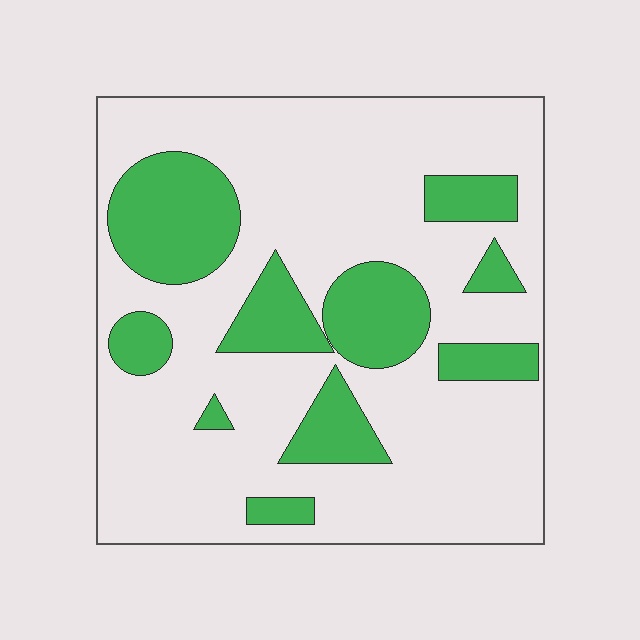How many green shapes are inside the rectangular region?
10.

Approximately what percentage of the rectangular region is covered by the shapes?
Approximately 25%.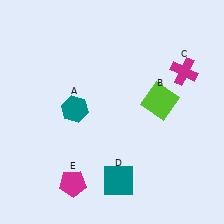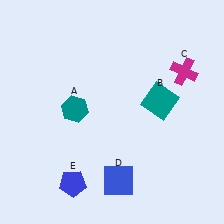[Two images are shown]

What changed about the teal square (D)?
In Image 1, D is teal. In Image 2, it changed to blue.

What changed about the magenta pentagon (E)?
In Image 1, E is magenta. In Image 2, it changed to blue.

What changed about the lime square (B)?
In Image 1, B is lime. In Image 2, it changed to teal.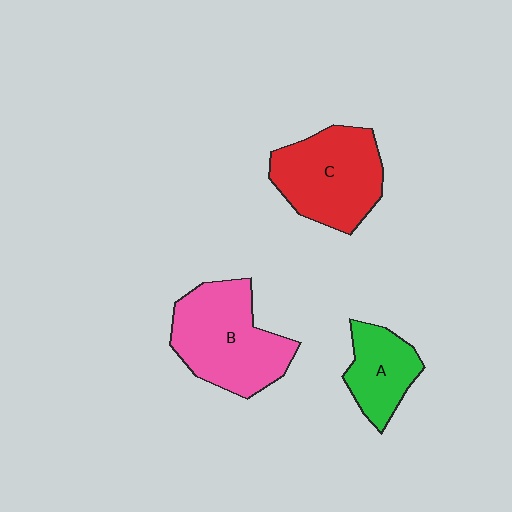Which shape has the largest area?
Shape B (pink).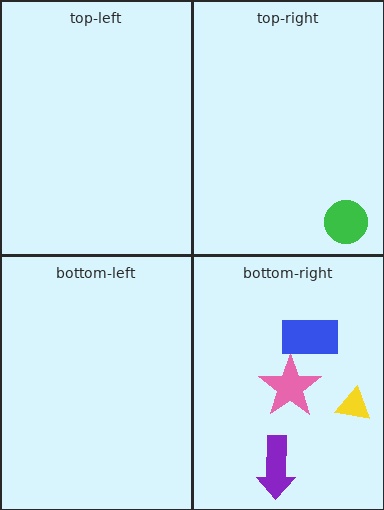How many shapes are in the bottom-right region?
4.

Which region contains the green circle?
The top-right region.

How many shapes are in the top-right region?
1.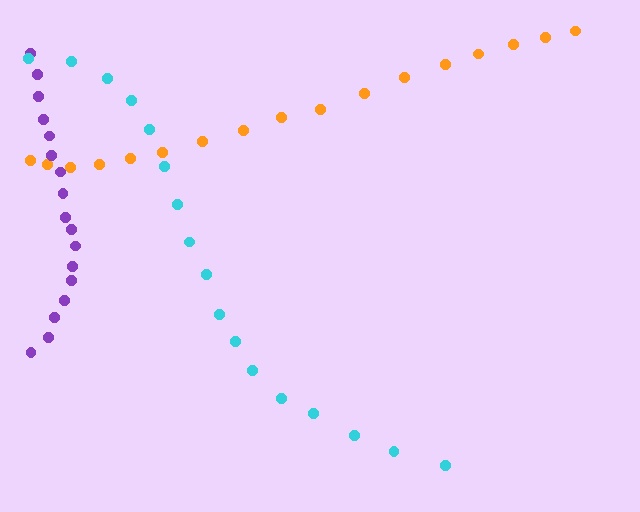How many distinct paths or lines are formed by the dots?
There are 3 distinct paths.